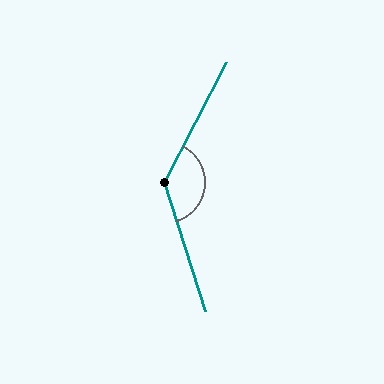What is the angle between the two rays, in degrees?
Approximately 135 degrees.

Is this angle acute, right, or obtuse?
It is obtuse.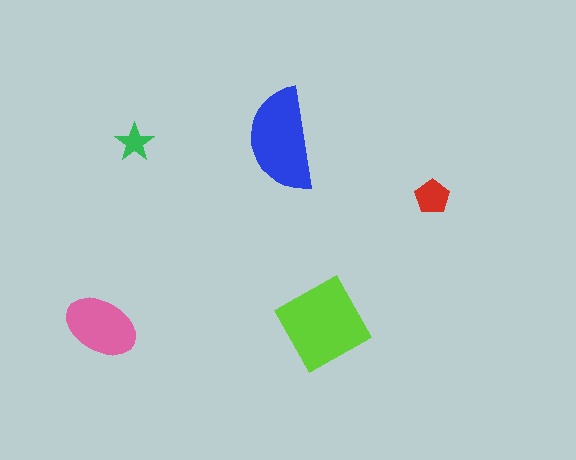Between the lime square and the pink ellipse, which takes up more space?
The lime square.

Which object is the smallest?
The green star.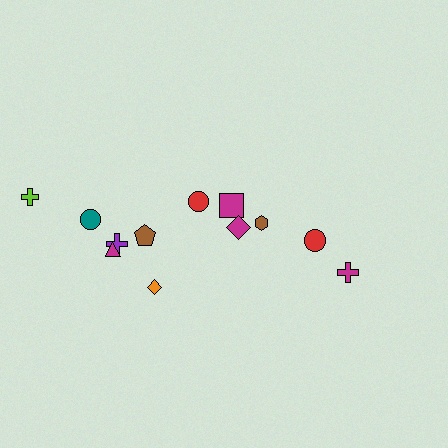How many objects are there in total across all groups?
There are 12 objects.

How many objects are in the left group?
There are 7 objects.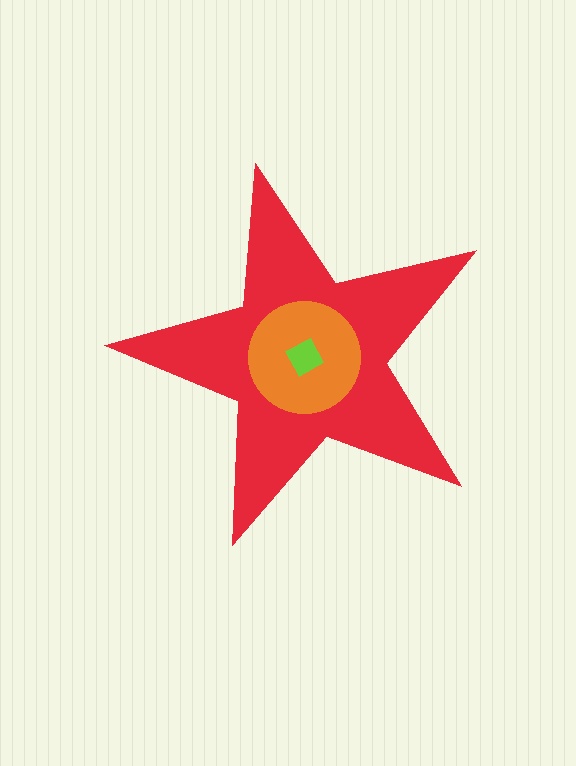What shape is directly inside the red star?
The orange circle.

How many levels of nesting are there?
3.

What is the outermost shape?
The red star.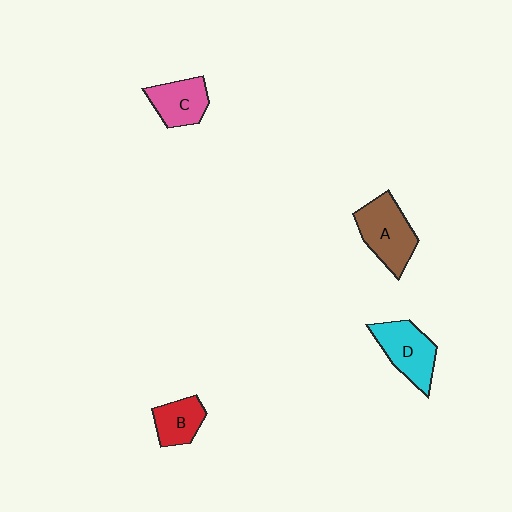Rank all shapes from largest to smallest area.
From largest to smallest: A (brown), D (cyan), C (pink), B (red).